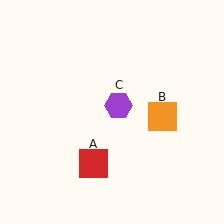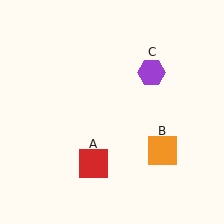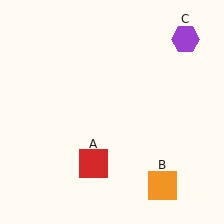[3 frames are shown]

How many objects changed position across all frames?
2 objects changed position: orange square (object B), purple hexagon (object C).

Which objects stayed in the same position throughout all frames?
Red square (object A) remained stationary.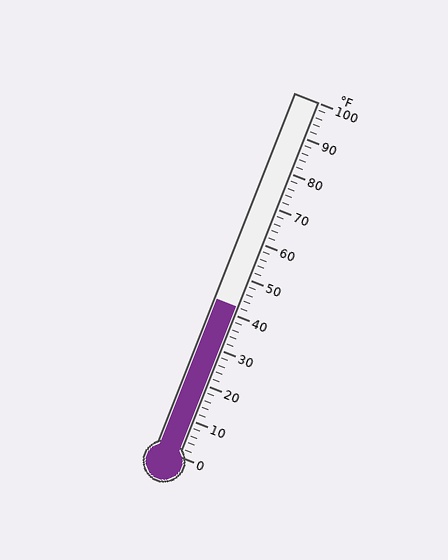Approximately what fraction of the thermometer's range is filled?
The thermometer is filled to approximately 40% of its range.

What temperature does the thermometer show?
The thermometer shows approximately 42°F.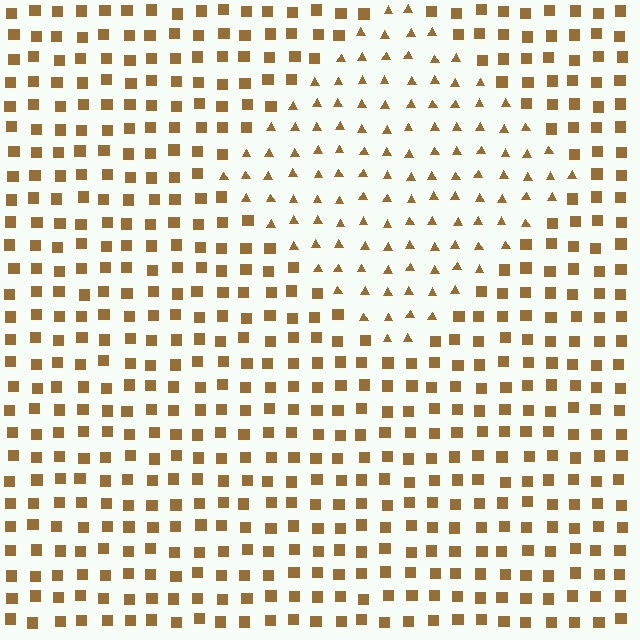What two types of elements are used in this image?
The image uses triangles inside the diamond region and squares outside it.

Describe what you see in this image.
The image is filled with small brown elements arranged in a uniform grid. A diamond-shaped region contains triangles, while the surrounding area contains squares. The boundary is defined purely by the change in element shape.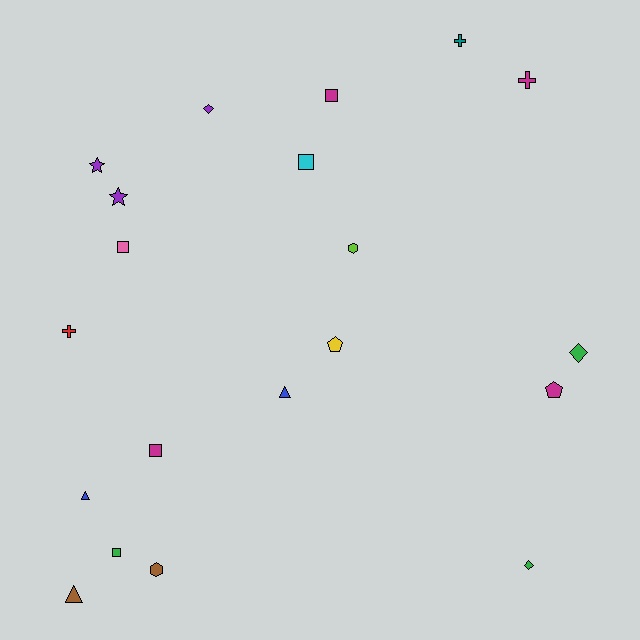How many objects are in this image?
There are 20 objects.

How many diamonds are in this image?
There are 3 diamonds.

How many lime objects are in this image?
There is 1 lime object.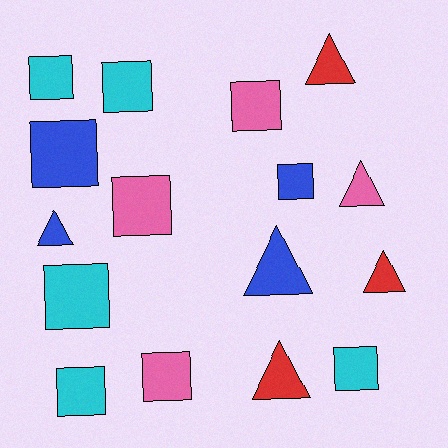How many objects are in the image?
There are 16 objects.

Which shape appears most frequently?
Square, with 10 objects.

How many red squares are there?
There are no red squares.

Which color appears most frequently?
Cyan, with 5 objects.